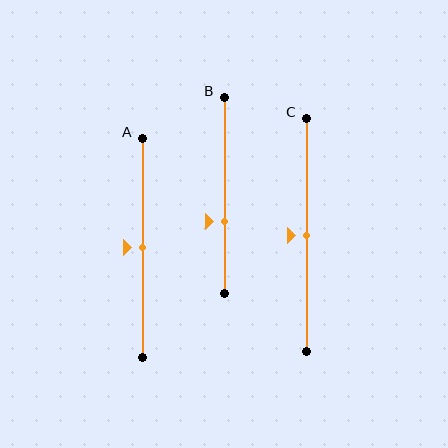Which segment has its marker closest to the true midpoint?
Segment A has its marker closest to the true midpoint.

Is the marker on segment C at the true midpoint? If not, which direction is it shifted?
Yes, the marker on segment C is at the true midpoint.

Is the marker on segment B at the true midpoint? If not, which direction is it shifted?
No, the marker on segment B is shifted downward by about 13% of the segment length.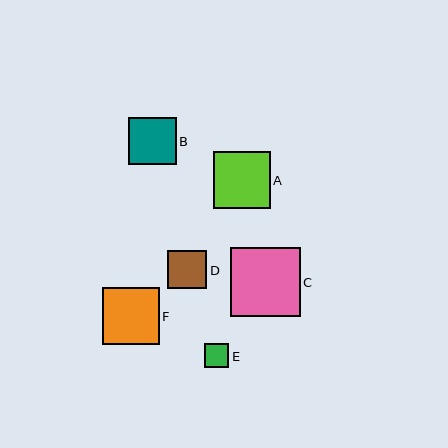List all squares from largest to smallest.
From largest to smallest: C, A, F, B, D, E.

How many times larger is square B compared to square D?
Square B is approximately 1.2 times the size of square D.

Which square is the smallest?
Square E is the smallest with a size of approximately 24 pixels.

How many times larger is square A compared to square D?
Square A is approximately 1.5 times the size of square D.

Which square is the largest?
Square C is the largest with a size of approximately 69 pixels.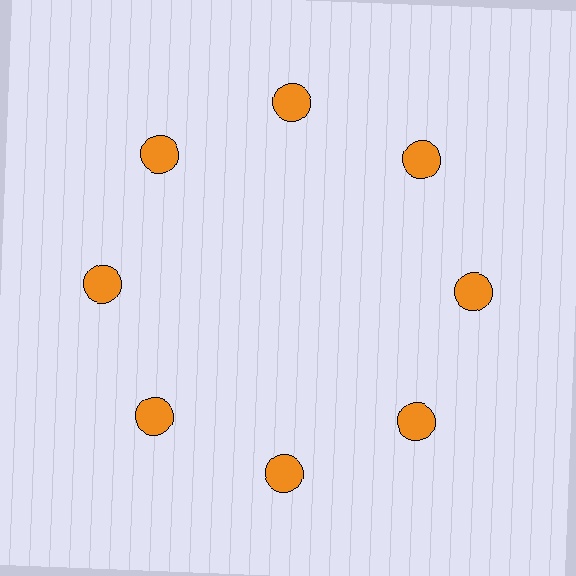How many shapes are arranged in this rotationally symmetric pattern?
There are 8 shapes, arranged in 8 groups of 1.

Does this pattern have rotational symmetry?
Yes, this pattern has 8-fold rotational symmetry. It looks the same after rotating 45 degrees around the center.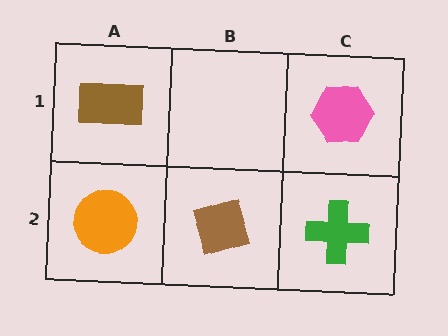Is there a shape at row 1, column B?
No, that cell is empty.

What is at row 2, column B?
A brown diamond.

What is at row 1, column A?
A brown rectangle.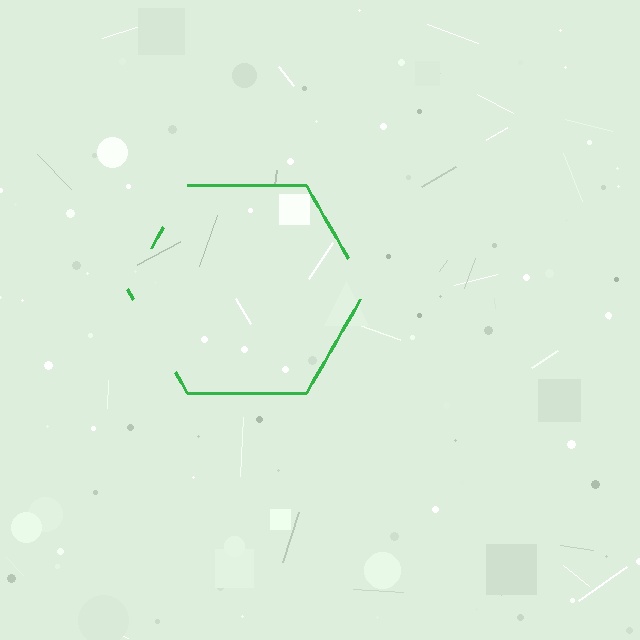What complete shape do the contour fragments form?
The contour fragments form a hexagon.